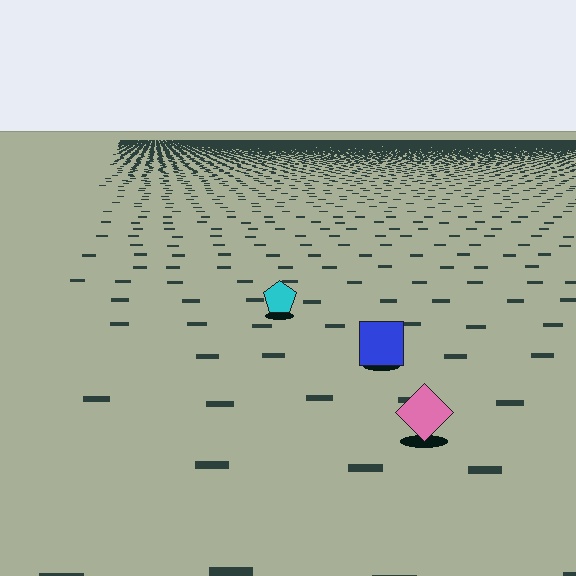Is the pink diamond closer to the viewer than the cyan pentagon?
Yes. The pink diamond is closer — you can tell from the texture gradient: the ground texture is coarser near it.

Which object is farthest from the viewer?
The cyan pentagon is farthest from the viewer. It appears smaller and the ground texture around it is denser.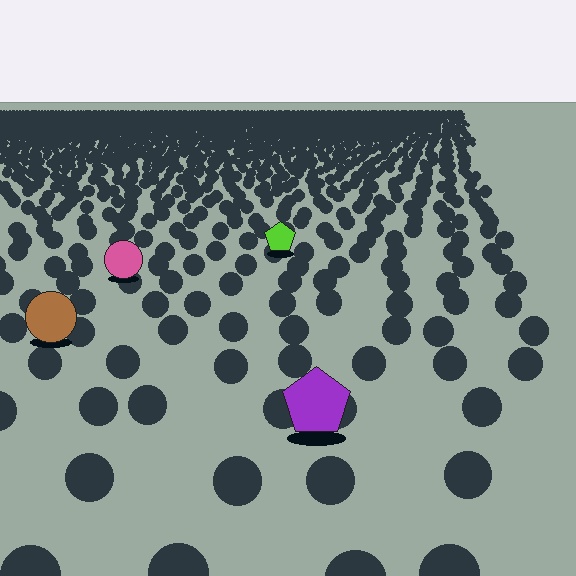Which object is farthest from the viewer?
The lime pentagon is farthest from the viewer. It appears smaller and the ground texture around it is denser.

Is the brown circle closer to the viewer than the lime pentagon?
Yes. The brown circle is closer — you can tell from the texture gradient: the ground texture is coarser near it.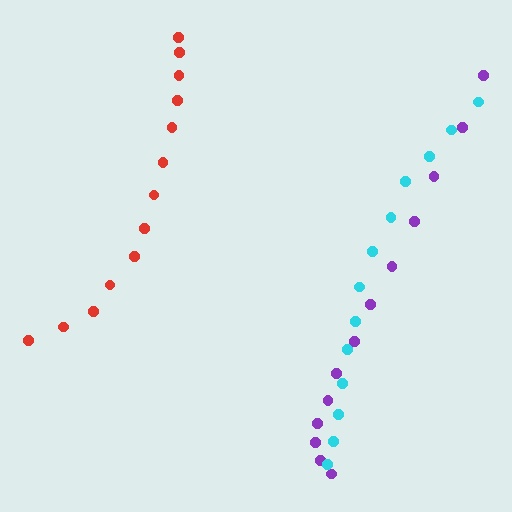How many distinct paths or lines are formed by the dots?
There are 3 distinct paths.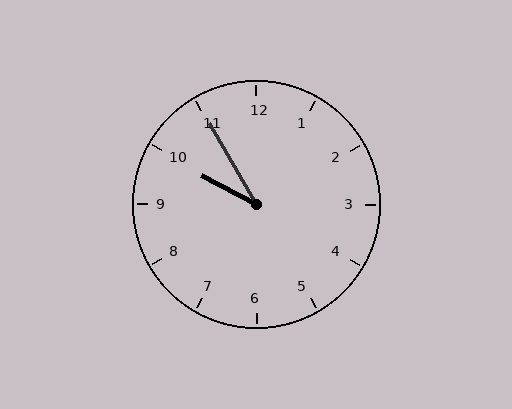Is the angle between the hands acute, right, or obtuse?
It is acute.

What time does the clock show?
9:55.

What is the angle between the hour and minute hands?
Approximately 32 degrees.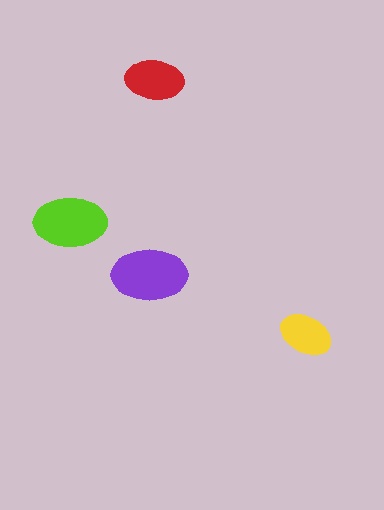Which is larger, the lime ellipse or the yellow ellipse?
The lime one.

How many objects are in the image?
There are 4 objects in the image.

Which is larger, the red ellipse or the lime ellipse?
The lime one.